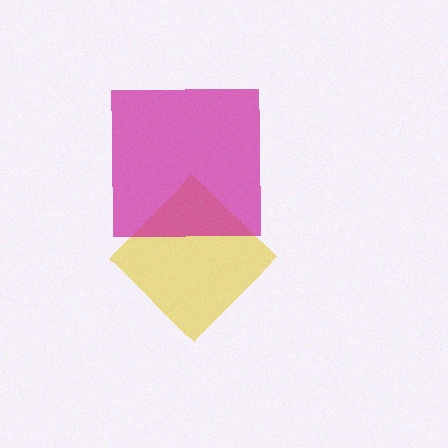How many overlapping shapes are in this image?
There are 2 overlapping shapes in the image.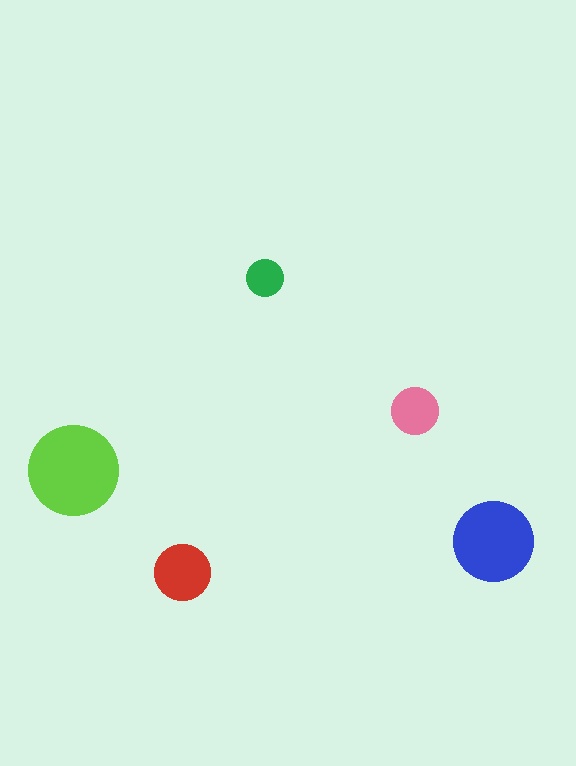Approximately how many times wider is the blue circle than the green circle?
About 2 times wider.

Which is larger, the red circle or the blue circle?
The blue one.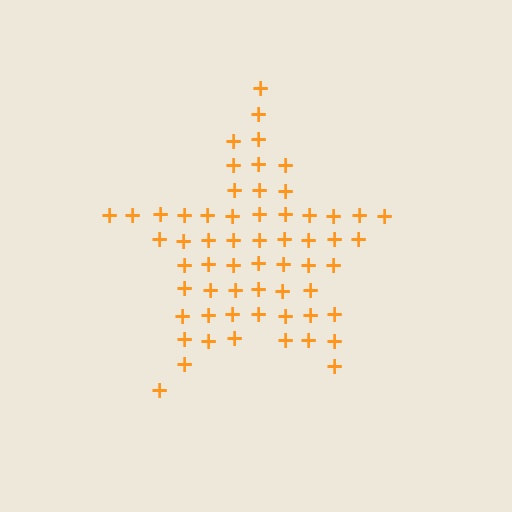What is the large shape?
The large shape is a star.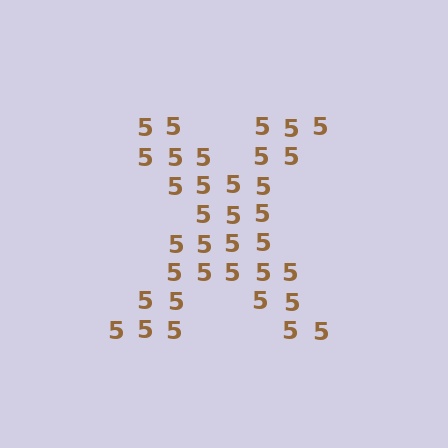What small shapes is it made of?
It is made of small digit 5's.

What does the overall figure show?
The overall figure shows the letter X.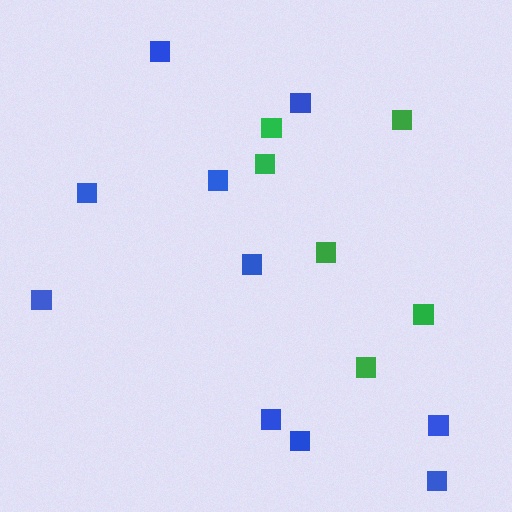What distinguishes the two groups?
There are 2 groups: one group of green squares (6) and one group of blue squares (10).